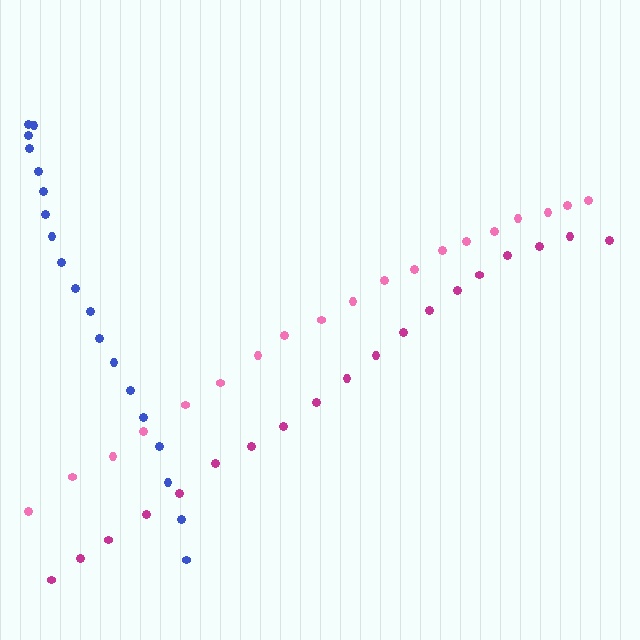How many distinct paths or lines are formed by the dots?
There are 3 distinct paths.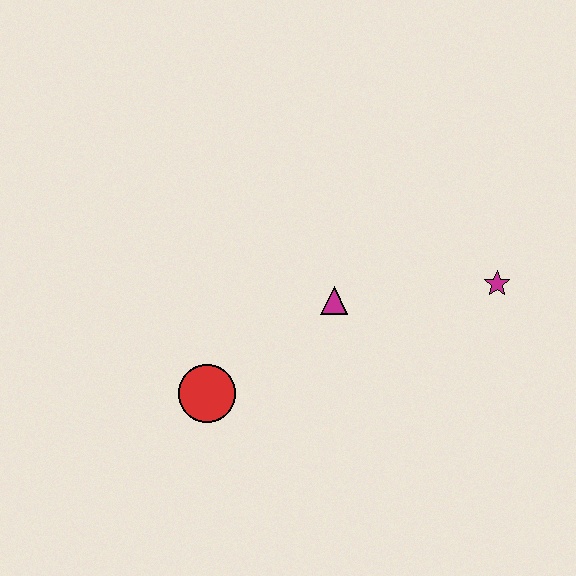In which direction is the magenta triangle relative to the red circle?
The magenta triangle is to the right of the red circle.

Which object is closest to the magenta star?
The magenta triangle is closest to the magenta star.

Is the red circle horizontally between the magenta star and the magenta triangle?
No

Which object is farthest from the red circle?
The magenta star is farthest from the red circle.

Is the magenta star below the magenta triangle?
No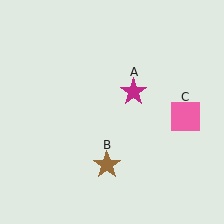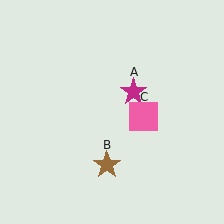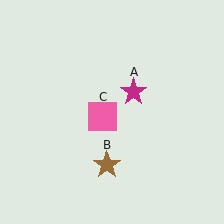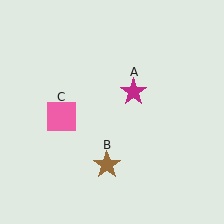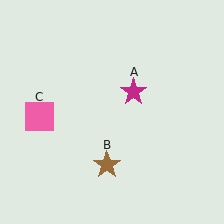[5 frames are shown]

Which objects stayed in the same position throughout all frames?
Magenta star (object A) and brown star (object B) remained stationary.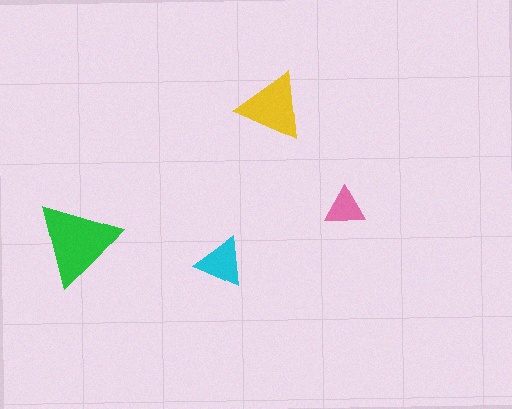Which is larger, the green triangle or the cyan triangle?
The green one.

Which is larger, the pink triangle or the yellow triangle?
The yellow one.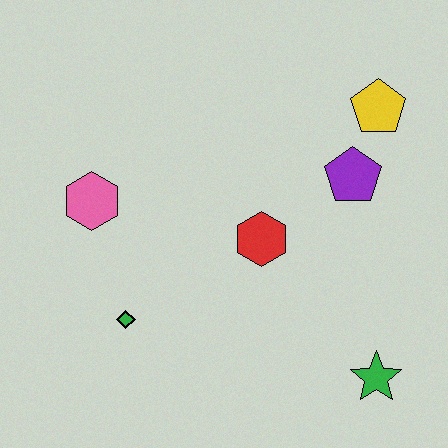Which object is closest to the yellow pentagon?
The purple pentagon is closest to the yellow pentagon.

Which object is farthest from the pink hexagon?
The green star is farthest from the pink hexagon.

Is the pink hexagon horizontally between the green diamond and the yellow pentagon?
No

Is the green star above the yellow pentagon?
No